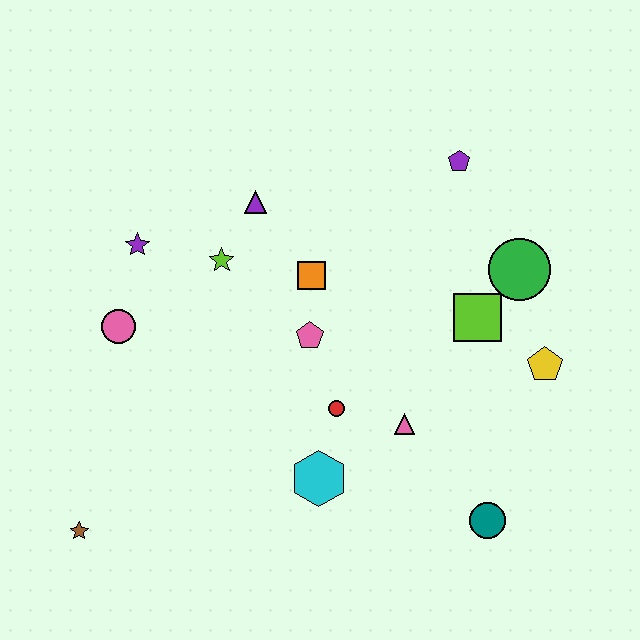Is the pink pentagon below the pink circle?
Yes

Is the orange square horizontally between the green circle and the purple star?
Yes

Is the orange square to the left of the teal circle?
Yes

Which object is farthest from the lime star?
The teal circle is farthest from the lime star.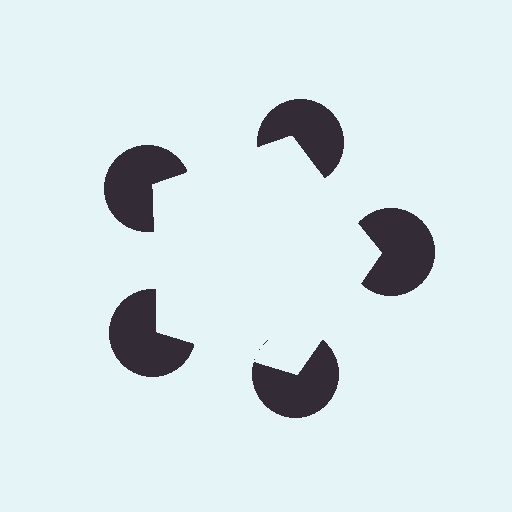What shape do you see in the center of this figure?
An illusory pentagon — its edges are inferred from the aligned wedge cuts in the pac-man discs, not physically drawn.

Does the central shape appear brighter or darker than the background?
It typically appears slightly brighter than the background, even though no actual brightness change is drawn.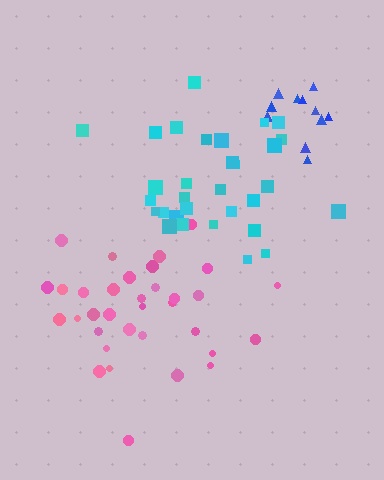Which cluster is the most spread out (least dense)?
Pink.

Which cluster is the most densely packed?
Blue.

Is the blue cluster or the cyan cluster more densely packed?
Blue.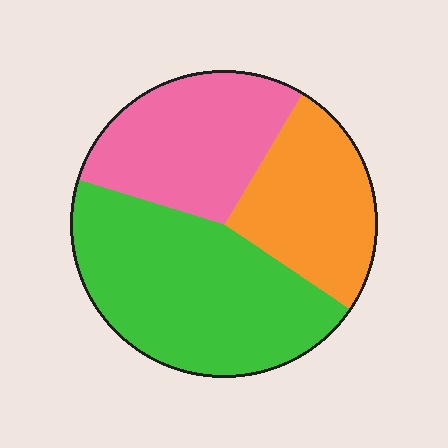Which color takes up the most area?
Green, at roughly 45%.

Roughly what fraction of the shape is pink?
Pink covers 29% of the shape.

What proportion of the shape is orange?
Orange takes up about one quarter (1/4) of the shape.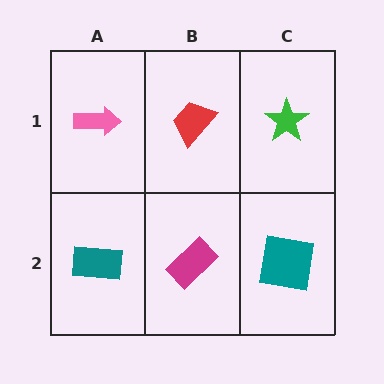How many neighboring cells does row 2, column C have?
2.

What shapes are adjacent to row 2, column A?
A pink arrow (row 1, column A), a magenta rectangle (row 2, column B).